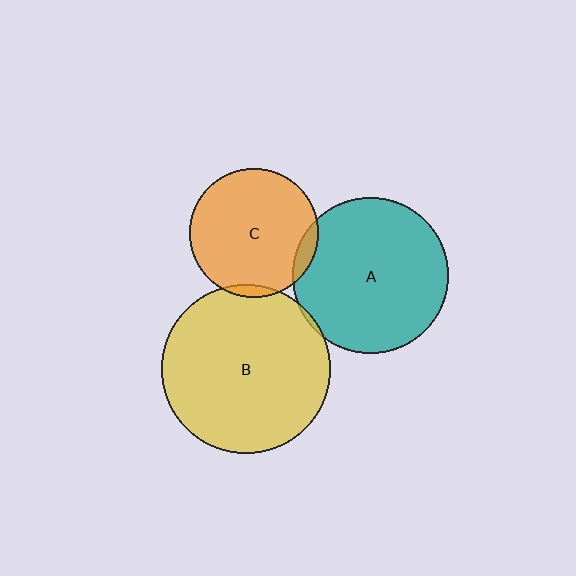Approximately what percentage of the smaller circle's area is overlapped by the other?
Approximately 5%.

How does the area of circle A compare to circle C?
Approximately 1.5 times.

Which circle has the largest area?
Circle B (yellow).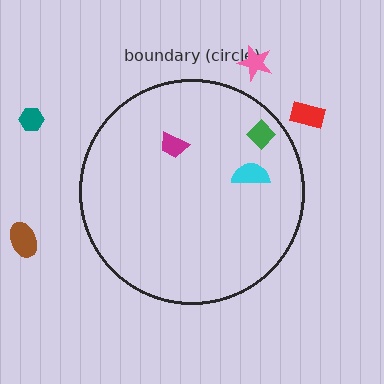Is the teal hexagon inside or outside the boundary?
Outside.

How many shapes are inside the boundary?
3 inside, 4 outside.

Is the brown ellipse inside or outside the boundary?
Outside.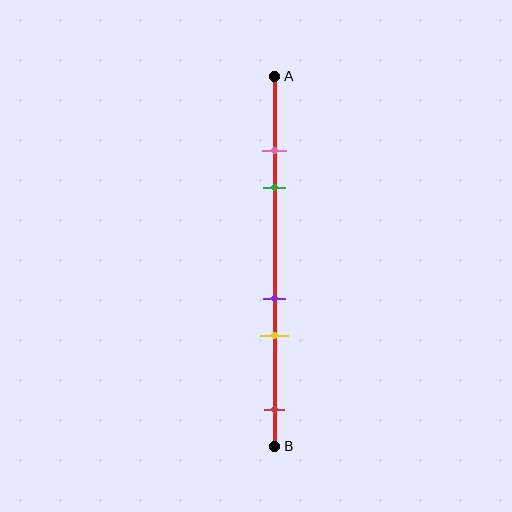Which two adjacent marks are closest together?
The pink and green marks are the closest adjacent pair.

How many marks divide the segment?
There are 5 marks dividing the segment.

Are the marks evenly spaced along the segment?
No, the marks are not evenly spaced.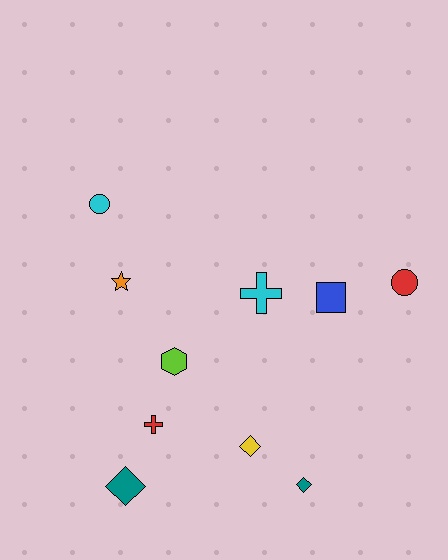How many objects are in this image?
There are 10 objects.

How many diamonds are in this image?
There are 3 diamonds.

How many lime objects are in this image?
There is 1 lime object.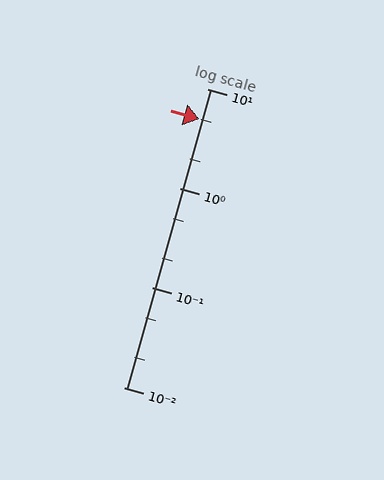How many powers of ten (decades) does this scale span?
The scale spans 3 decades, from 0.01 to 10.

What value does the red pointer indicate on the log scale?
The pointer indicates approximately 5.